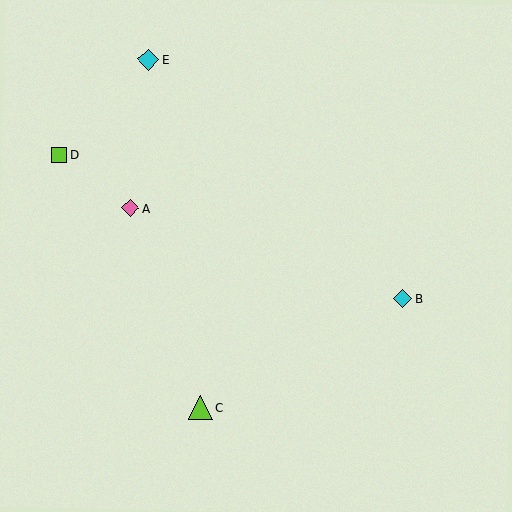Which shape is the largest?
The lime triangle (labeled C) is the largest.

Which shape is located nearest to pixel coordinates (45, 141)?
The lime square (labeled D) at (59, 155) is nearest to that location.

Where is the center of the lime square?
The center of the lime square is at (59, 155).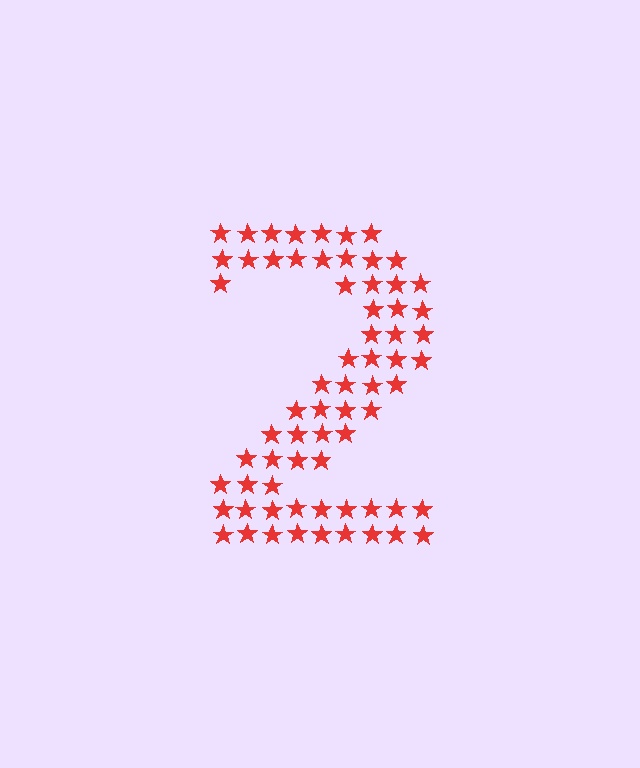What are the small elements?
The small elements are stars.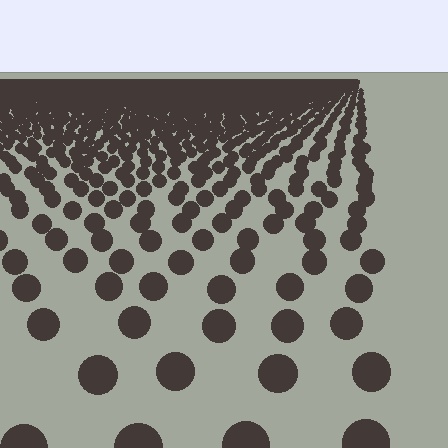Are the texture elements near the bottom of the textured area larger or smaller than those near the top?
Larger. Near the bottom, elements are closer to the viewer and appear at a bigger on-screen size.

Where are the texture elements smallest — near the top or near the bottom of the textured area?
Near the top.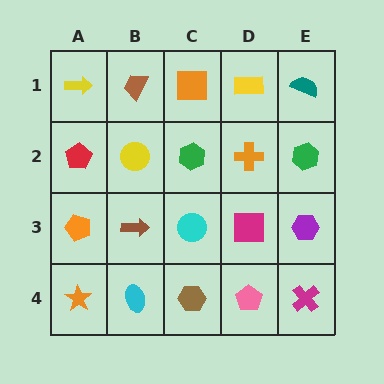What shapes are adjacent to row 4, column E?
A purple hexagon (row 3, column E), a pink pentagon (row 4, column D).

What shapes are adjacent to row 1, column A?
A red pentagon (row 2, column A), a brown trapezoid (row 1, column B).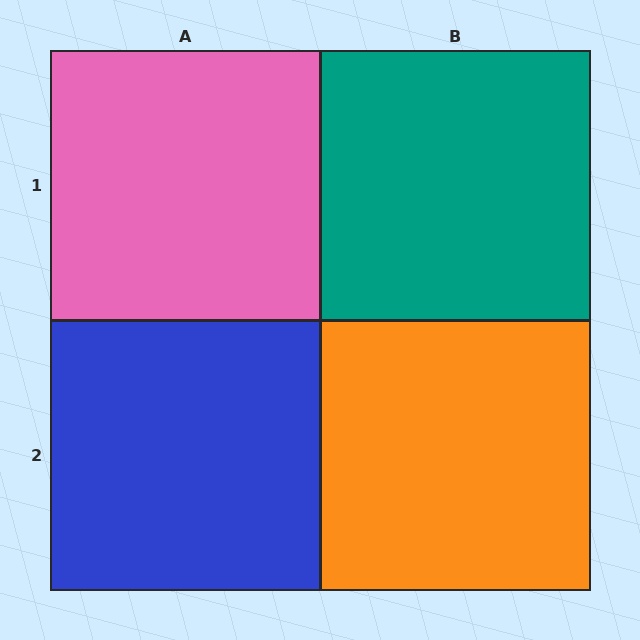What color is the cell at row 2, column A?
Blue.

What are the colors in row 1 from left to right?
Pink, teal.